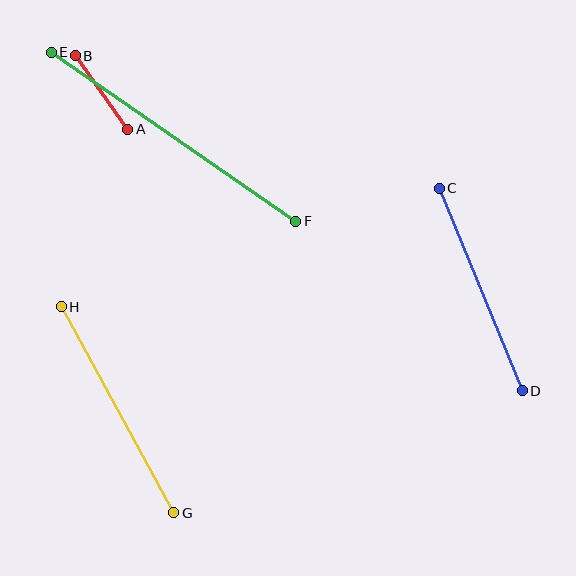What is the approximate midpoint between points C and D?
The midpoint is at approximately (481, 290) pixels.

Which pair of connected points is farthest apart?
Points E and F are farthest apart.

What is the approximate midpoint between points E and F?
The midpoint is at approximately (174, 137) pixels.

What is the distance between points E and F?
The distance is approximately 297 pixels.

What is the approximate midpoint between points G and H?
The midpoint is at approximately (117, 410) pixels.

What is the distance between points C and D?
The distance is approximately 219 pixels.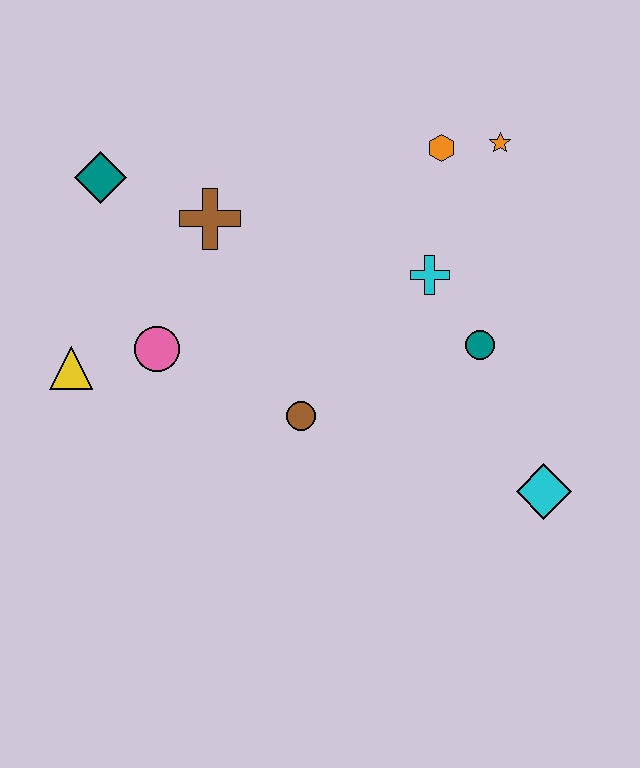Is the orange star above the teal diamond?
Yes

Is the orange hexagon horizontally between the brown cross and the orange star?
Yes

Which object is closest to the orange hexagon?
The orange star is closest to the orange hexagon.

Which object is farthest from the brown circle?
The orange star is farthest from the brown circle.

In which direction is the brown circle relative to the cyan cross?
The brown circle is below the cyan cross.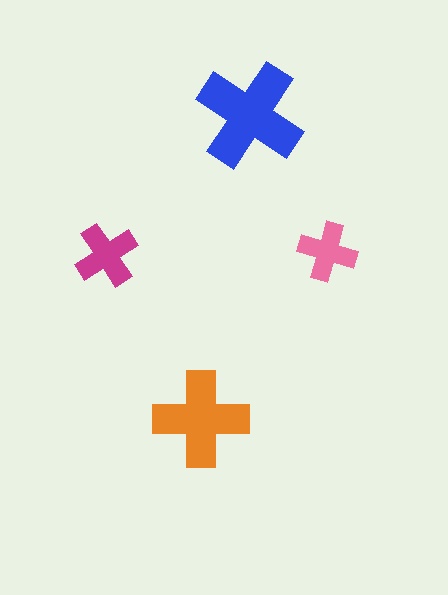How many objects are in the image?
There are 4 objects in the image.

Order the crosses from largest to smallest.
the blue one, the orange one, the magenta one, the pink one.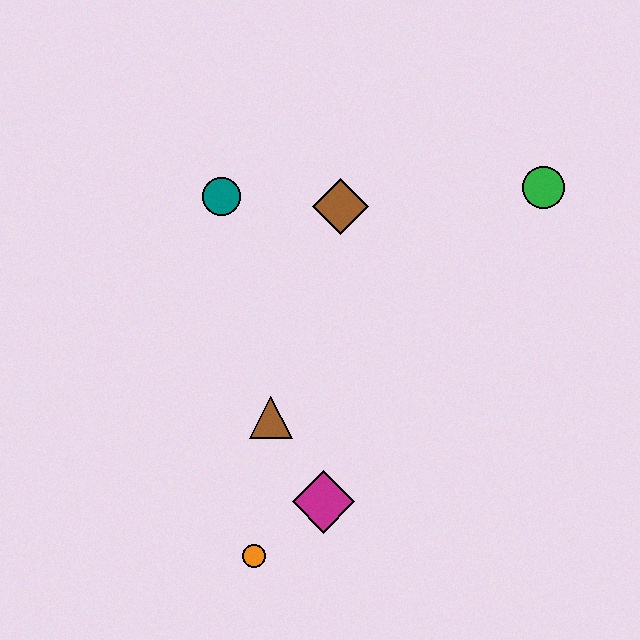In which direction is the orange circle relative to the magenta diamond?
The orange circle is to the left of the magenta diamond.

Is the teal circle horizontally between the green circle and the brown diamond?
No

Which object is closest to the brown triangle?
The magenta diamond is closest to the brown triangle.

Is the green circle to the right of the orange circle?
Yes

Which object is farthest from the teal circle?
The orange circle is farthest from the teal circle.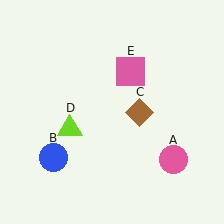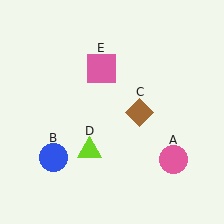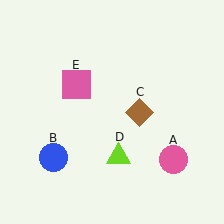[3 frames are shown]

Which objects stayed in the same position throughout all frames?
Pink circle (object A) and blue circle (object B) and brown diamond (object C) remained stationary.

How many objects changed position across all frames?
2 objects changed position: lime triangle (object D), pink square (object E).